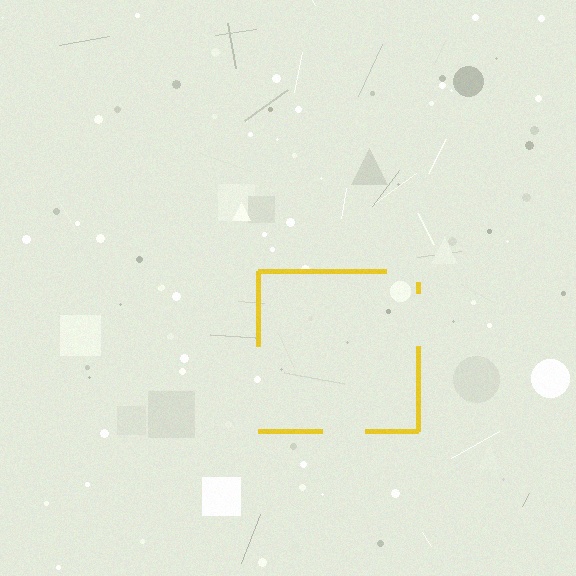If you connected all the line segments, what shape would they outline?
They would outline a square.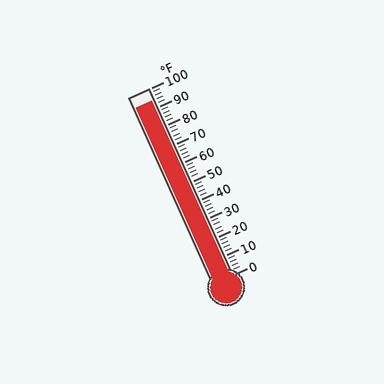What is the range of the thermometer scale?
The thermometer scale ranges from 0°F to 100°F.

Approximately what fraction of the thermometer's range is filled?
The thermometer is filled to approximately 95% of its range.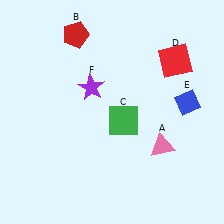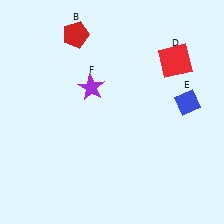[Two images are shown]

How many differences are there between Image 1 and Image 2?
There are 2 differences between the two images.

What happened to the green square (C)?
The green square (C) was removed in Image 2. It was in the bottom-right area of Image 1.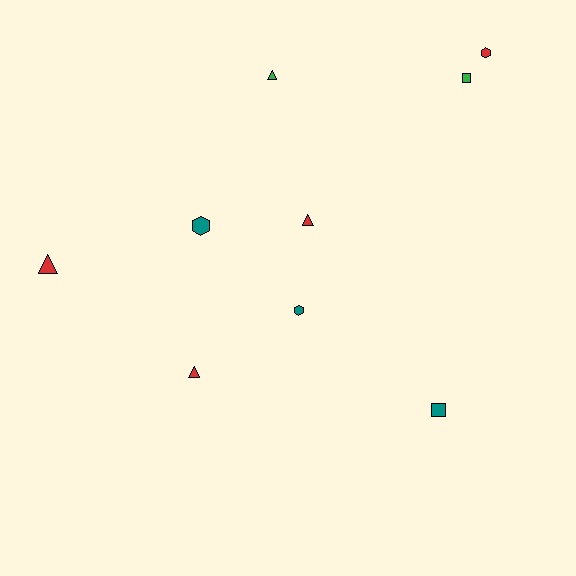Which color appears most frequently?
Red, with 4 objects.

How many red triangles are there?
There are 3 red triangles.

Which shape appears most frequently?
Triangle, with 4 objects.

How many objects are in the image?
There are 9 objects.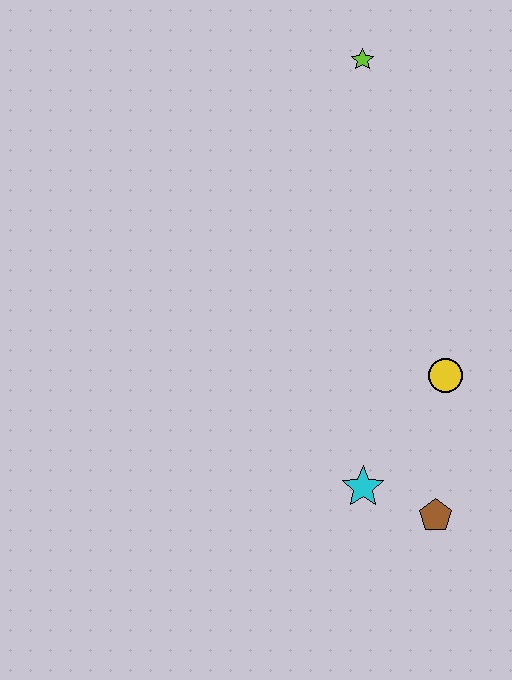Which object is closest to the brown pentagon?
The cyan star is closest to the brown pentagon.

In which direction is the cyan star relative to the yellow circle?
The cyan star is below the yellow circle.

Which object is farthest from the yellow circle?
The lime star is farthest from the yellow circle.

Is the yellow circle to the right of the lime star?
Yes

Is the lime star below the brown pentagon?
No